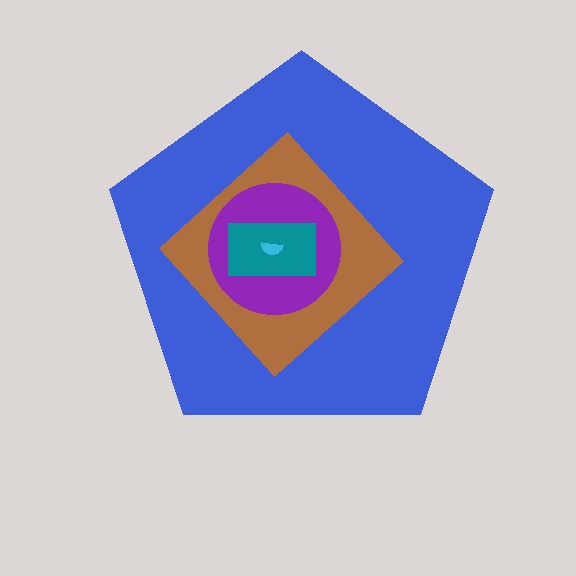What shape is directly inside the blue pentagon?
The brown diamond.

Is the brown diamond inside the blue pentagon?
Yes.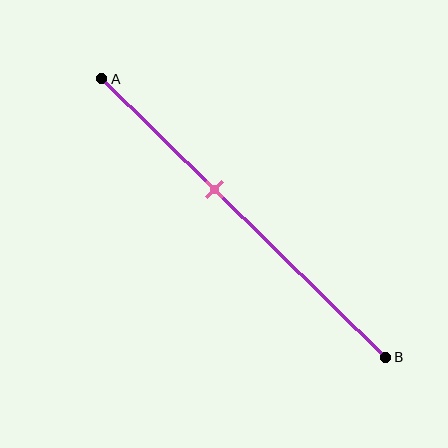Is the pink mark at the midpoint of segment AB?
No, the mark is at about 40% from A, not at the 50% midpoint.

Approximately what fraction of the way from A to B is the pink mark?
The pink mark is approximately 40% of the way from A to B.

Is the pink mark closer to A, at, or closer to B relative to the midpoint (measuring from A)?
The pink mark is closer to point A than the midpoint of segment AB.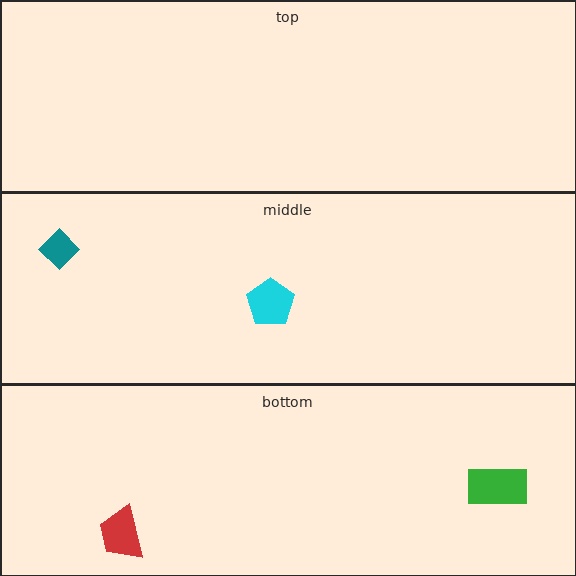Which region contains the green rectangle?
The bottom region.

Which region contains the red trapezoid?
The bottom region.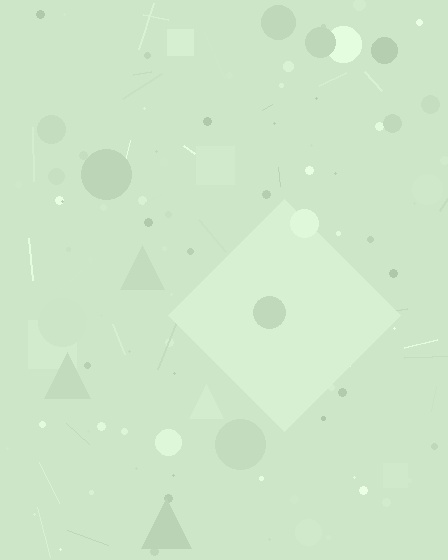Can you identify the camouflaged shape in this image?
The camouflaged shape is a diamond.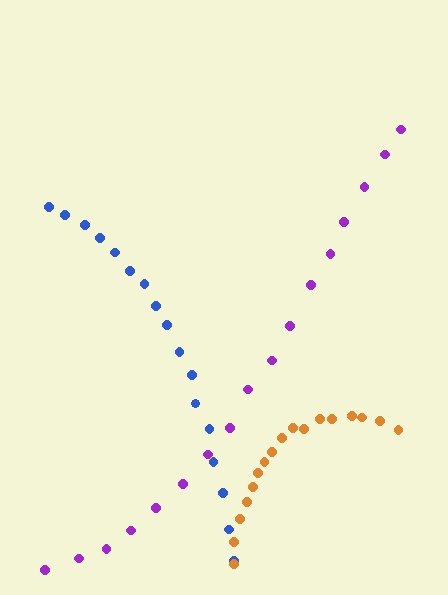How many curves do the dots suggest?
There are 3 distinct paths.